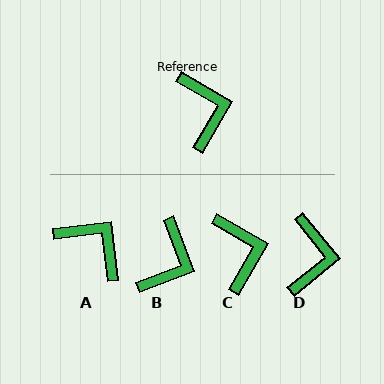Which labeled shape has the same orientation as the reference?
C.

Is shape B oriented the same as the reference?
No, it is off by about 39 degrees.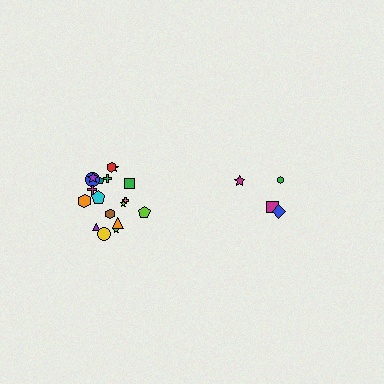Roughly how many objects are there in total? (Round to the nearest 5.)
Roughly 20 objects in total.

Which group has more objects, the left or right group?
The left group.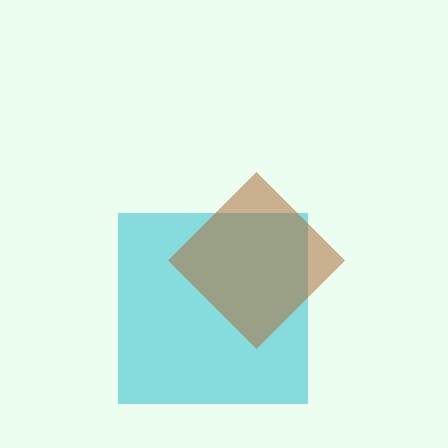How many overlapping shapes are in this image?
There are 2 overlapping shapes in the image.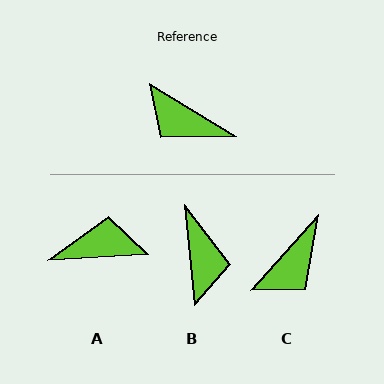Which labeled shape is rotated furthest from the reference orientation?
A, about 145 degrees away.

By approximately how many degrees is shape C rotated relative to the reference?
Approximately 80 degrees counter-clockwise.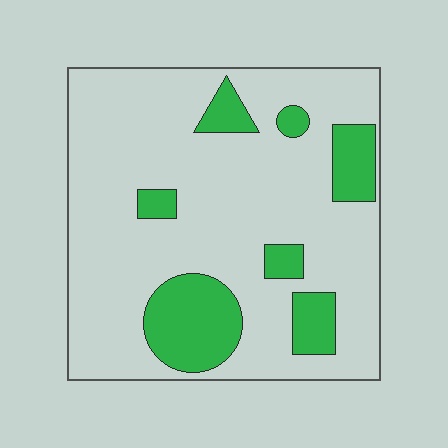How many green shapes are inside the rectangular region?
7.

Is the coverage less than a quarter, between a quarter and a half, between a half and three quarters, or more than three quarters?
Less than a quarter.